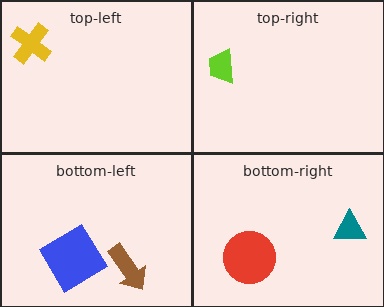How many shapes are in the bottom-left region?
2.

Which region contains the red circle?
The bottom-right region.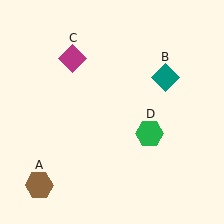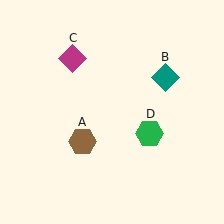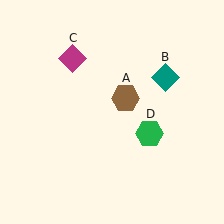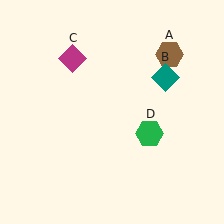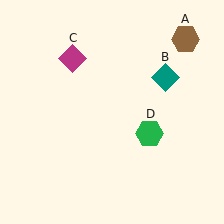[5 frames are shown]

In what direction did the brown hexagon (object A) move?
The brown hexagon (object A) moved up and to the right.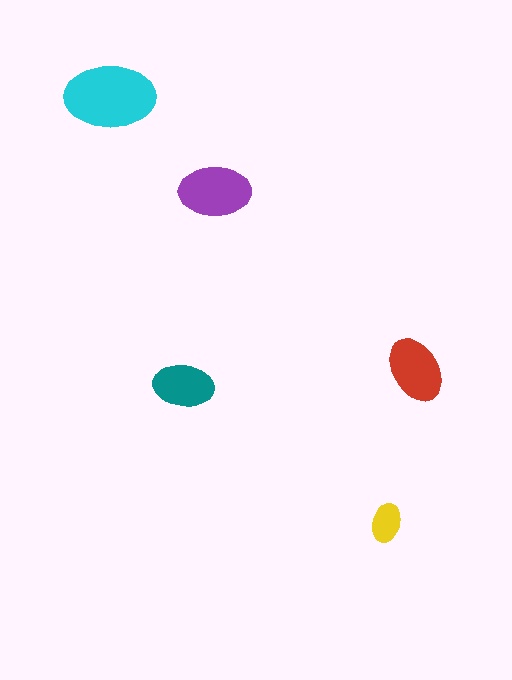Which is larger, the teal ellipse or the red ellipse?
The red one.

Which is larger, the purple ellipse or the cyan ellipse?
The cyan one.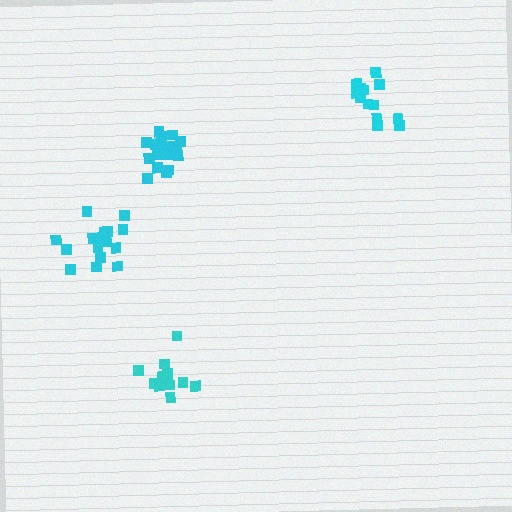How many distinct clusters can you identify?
There are 4 distinct clusters.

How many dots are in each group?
Group 1: 18 dots, Group 2: 17 dots, Group 3: 14 dots, Group 4: 13 dots (62 total).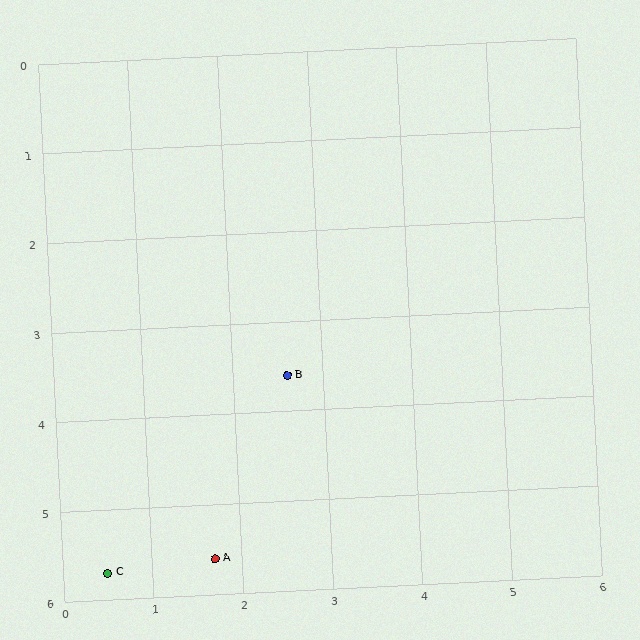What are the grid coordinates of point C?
Point C is at approximately (0.5, 5.7).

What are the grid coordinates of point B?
Point B is at approximately (2.6, 3.6).